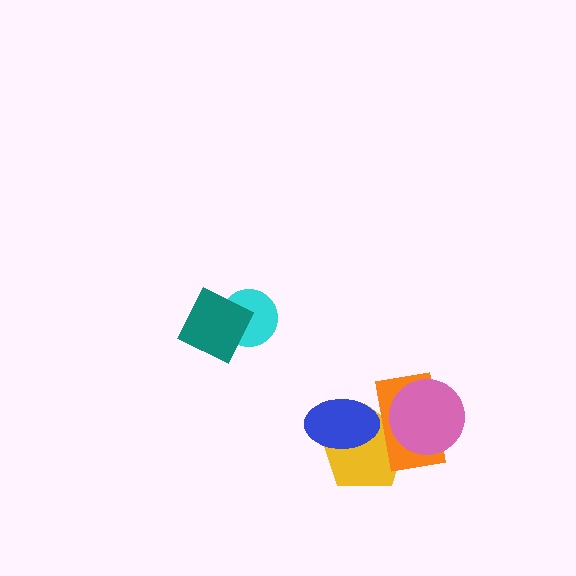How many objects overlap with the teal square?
1 object overlaps with the teal square.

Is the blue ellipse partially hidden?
Yes, it is partially covered by another shape.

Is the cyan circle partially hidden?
Yes, it is partially covered by another shape.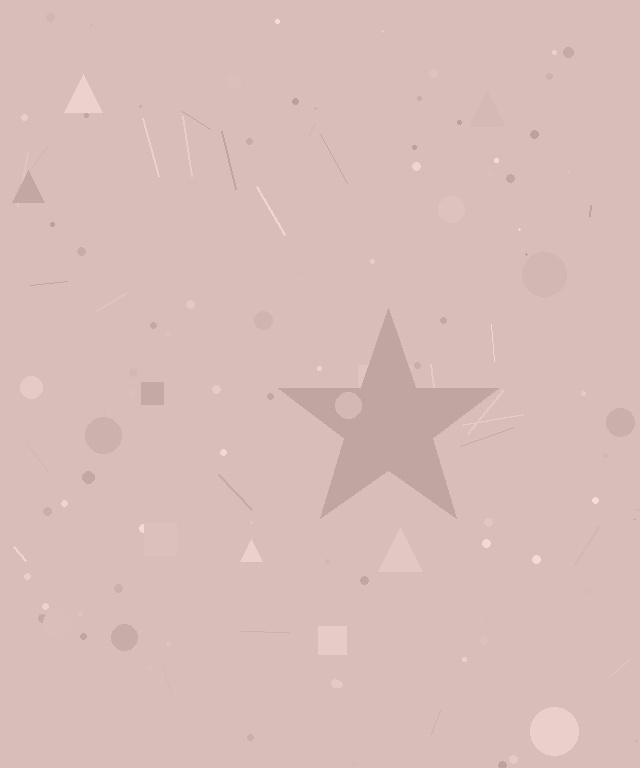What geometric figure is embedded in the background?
A star is embedded in the background.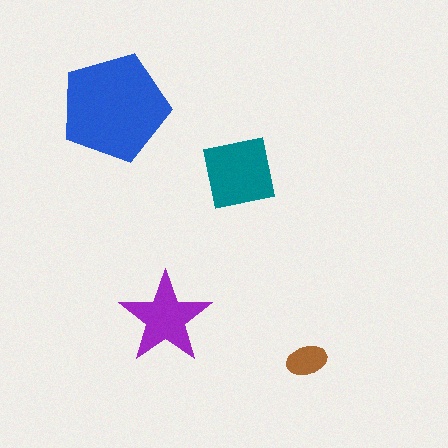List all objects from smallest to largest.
The brown ellipse, the purple star, the teal square, the blue pentagon.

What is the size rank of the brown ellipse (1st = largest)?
4th.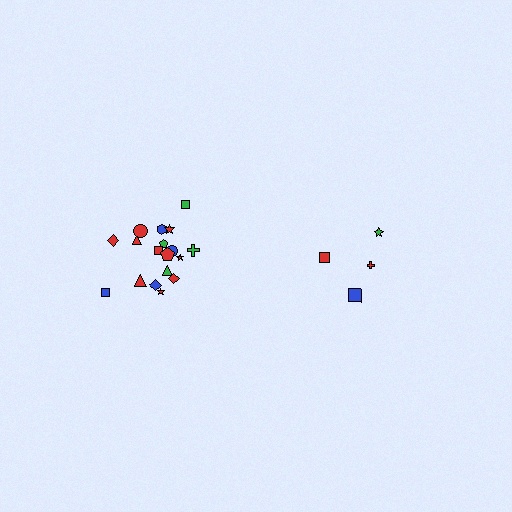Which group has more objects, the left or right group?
The left group.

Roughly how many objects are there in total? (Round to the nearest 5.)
Roughly 20 objects in total.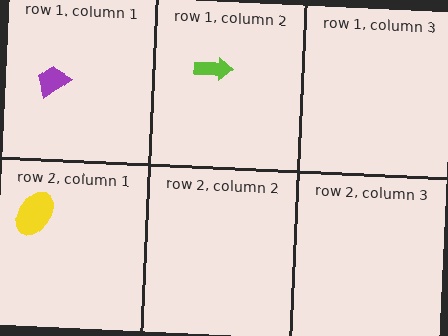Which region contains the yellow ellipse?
The row 2, column 1 region.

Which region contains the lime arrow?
The row 1, column 2 region.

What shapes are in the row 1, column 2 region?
The lime arrow.